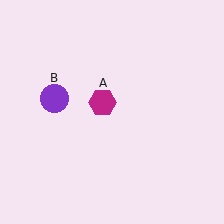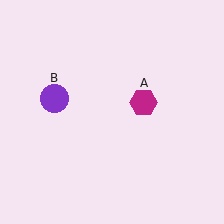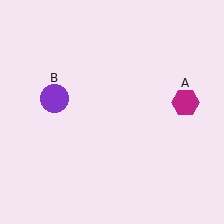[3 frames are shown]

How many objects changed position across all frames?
1 object changed position: magenta hexagon (object A).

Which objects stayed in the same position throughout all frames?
Purple circle (object B) remained stationary.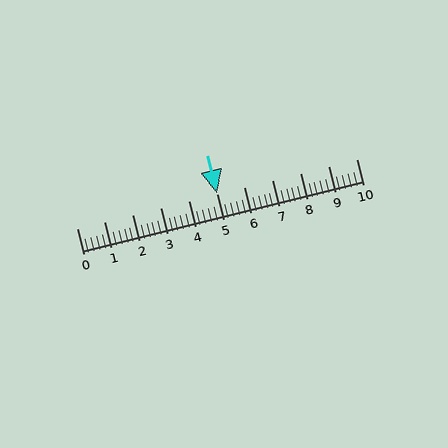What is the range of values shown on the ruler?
The ruler shows values from 0 to 10.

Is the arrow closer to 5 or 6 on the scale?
The arrow is closer to 5.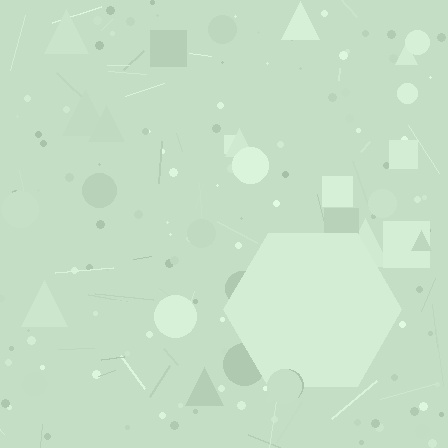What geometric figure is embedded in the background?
A hexagon is embedded in the background.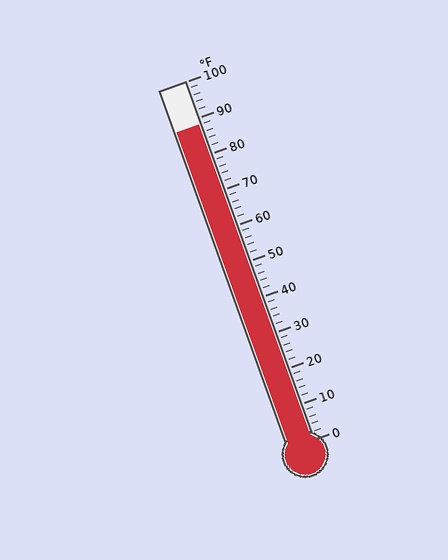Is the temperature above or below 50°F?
The temperature is above 50°F.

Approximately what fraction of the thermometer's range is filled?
The thermometer is filled to approximately 90% of its range.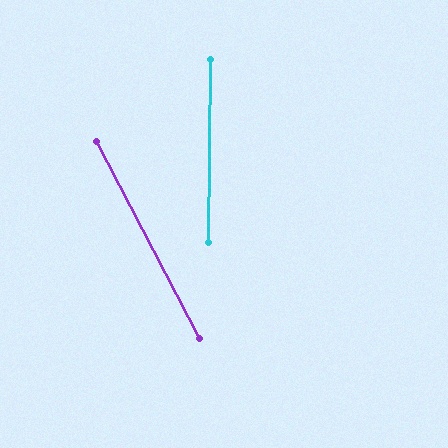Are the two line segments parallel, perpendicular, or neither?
Neither parallel nor perpendicular — they differ by about 28°.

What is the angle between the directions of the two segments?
Approximately 28 degrees.